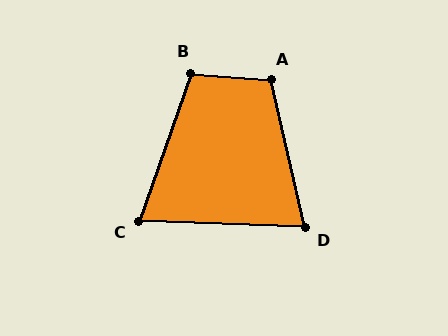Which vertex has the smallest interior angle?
C, at approximately 73 degrees.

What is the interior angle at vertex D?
Approximately 75 degrees (acute).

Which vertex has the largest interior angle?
A, at approximately 107 degrees.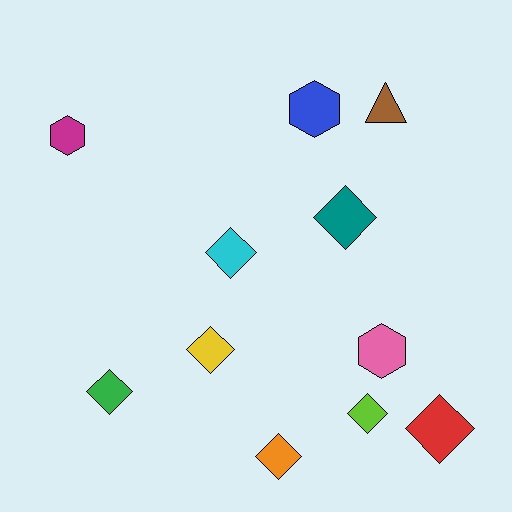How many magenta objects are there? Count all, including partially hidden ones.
There is 1 magenta object.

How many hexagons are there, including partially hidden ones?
There are 3 hexagons.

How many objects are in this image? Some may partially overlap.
There are 11 objects.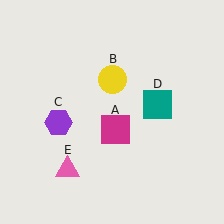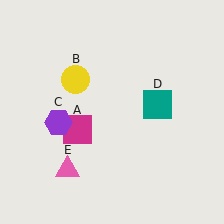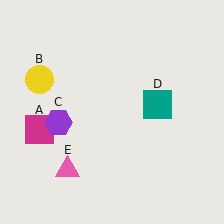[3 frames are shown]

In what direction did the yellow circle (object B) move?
The yellow circle (object B) moved left.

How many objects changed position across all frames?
2 objects changed position: magenta square (object A), yellow circle (object B).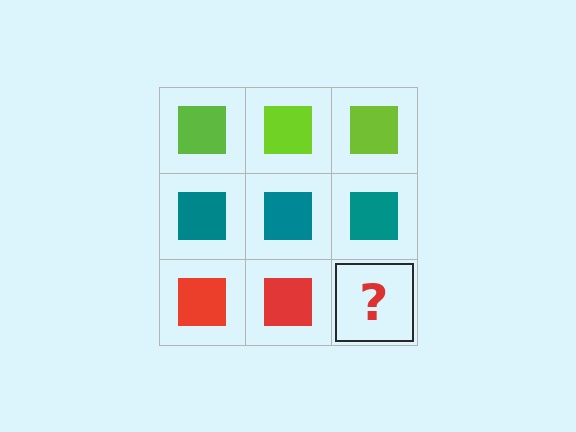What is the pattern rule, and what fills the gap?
The rule is that each row has a consistent color. The gap should be filled with a red square.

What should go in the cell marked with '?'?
The missing cell should contain a red square.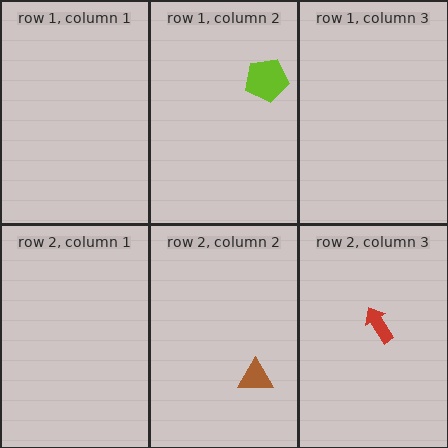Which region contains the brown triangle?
The row 2, column 2 region.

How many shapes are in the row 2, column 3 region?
1.